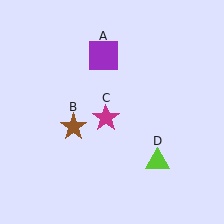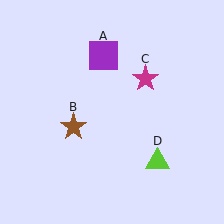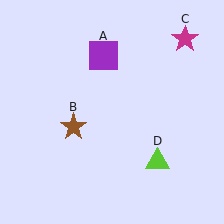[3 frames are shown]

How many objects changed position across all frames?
1 object changed position: magenta star (object C).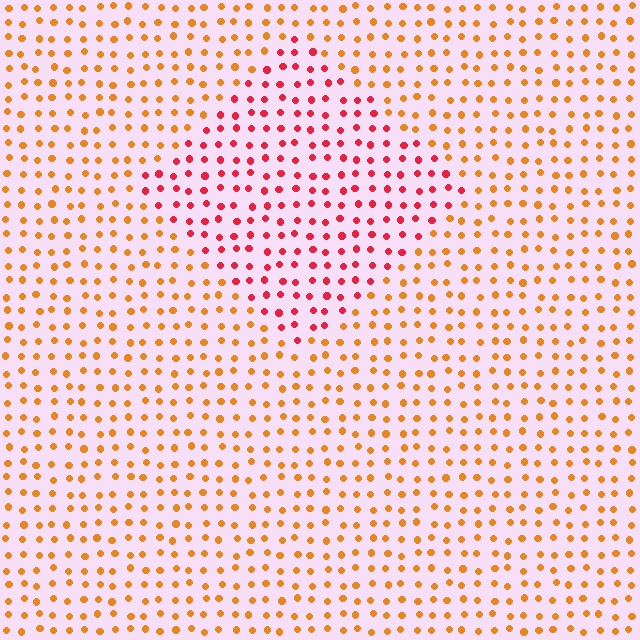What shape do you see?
I see a diamond.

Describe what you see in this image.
The image is filled with small orange elements in a uniform arrangement. A diamond-shaped region is visible where the elements are tinted to a slightly different hue, forming a subtle color boundary.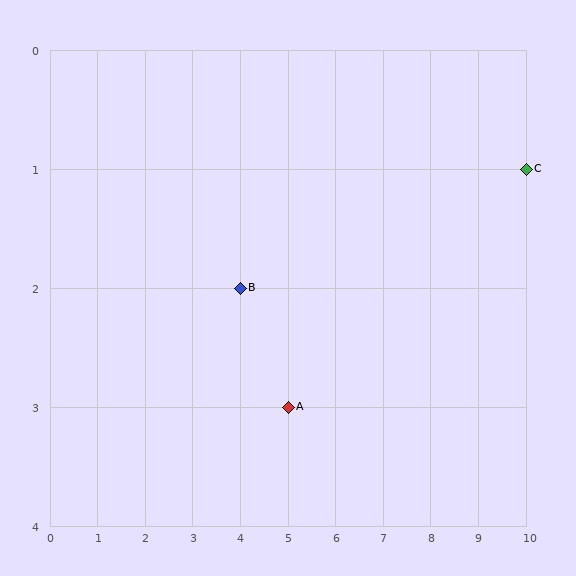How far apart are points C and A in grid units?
Points C and A are 5 columns and 2 rows apart (about 5.4 grid units diagonally).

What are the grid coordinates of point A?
Point A is at grid coordinates (5, 3).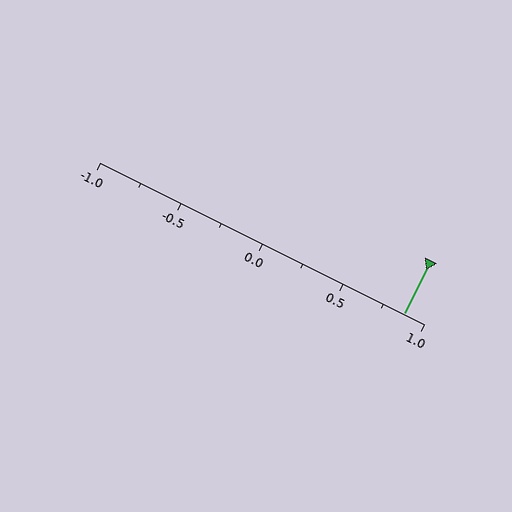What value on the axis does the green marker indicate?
The marker indicates approximately 0.88.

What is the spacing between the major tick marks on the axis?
The major ticks are spaced 0.5 apart.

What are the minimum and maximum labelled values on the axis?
The axis runs from -1.0 to 1.0.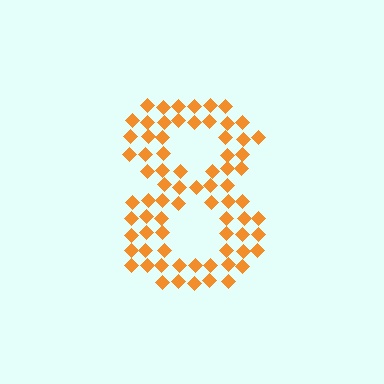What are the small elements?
The small elements are diamonds.